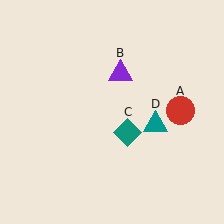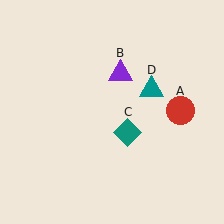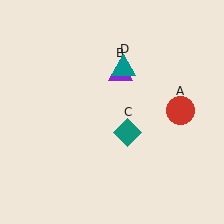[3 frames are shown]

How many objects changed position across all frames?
1 object changed position: teal triangle (object D).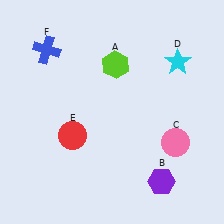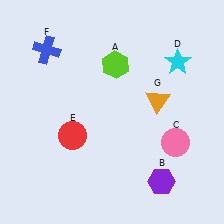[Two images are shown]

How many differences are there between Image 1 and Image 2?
There is 1 difference between the two images.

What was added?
An orange triangle (G) was added in Image 2.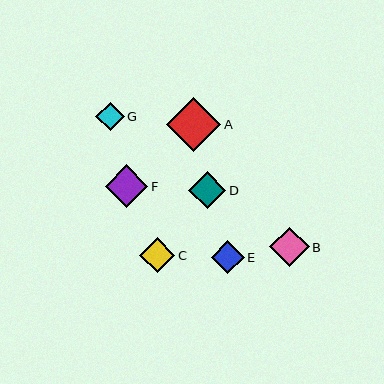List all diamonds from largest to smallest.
From largest to smallest: A, F, B, D, C, E, G.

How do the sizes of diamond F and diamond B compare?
Diamond F and diamond B are approximately the same size.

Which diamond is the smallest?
Diamond G is the smallest with a size of approximately 29 pixels.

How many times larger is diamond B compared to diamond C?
Diamond B is approximately 1.1 times the size of diamond C.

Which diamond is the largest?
Diamond A is the largest with a size of approximately 54 pixels.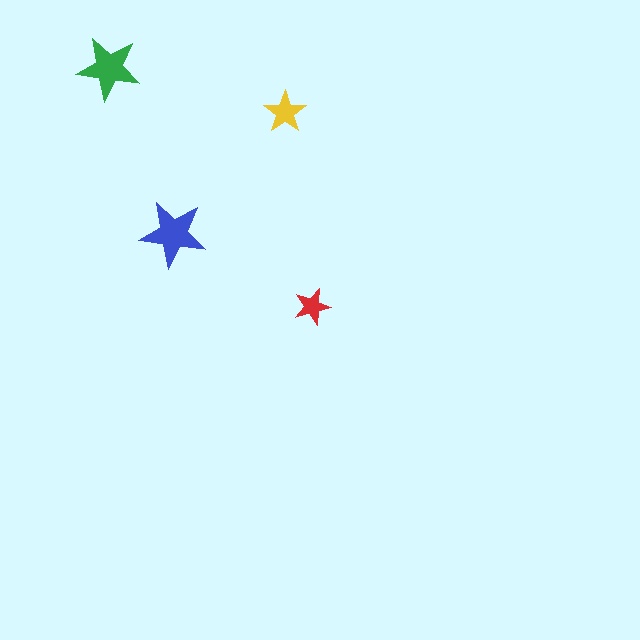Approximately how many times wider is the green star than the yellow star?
About 1.5 times wider.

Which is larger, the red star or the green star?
The green one.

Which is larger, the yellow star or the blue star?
The blue one.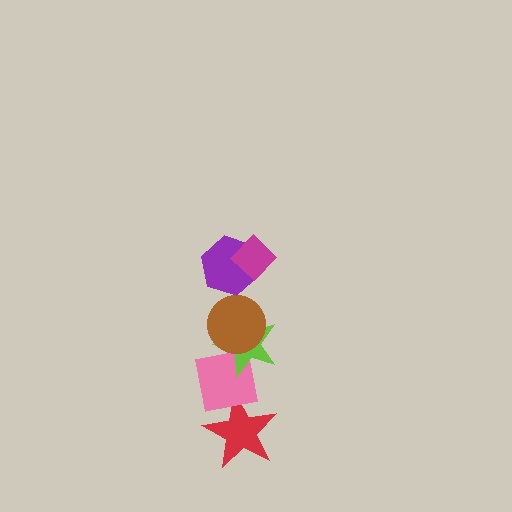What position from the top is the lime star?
The lime star is 4th from the top.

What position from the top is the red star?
The red star is 6th from the top.